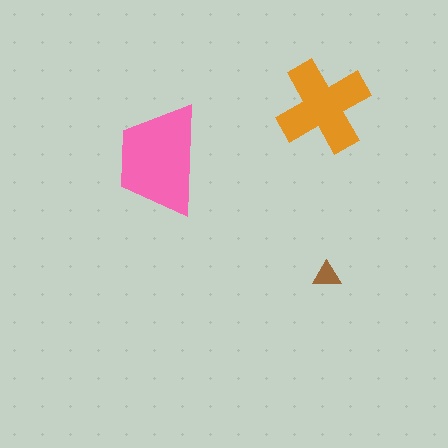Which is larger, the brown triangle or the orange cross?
The orange cross.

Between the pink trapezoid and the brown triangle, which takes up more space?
The pink trapezoid.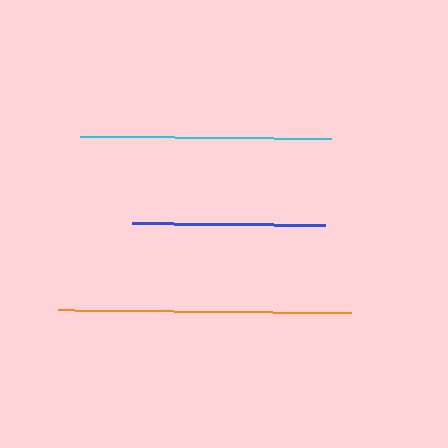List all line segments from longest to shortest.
From longest to shortest: orange, cyan, blue.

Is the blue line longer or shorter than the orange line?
The orange line is longer than the blue line.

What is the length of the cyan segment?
The cyan segment is approximately 252 pixels long.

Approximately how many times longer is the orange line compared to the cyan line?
The orange line is approximately 1.2 times the length of the cyan line.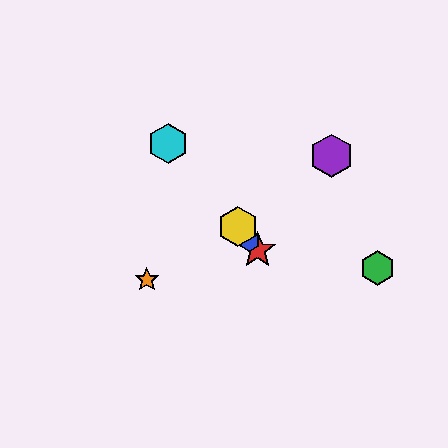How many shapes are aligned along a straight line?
4 shapes (the red star, the blue hexagon, the yellow hexagon, the cyan hexagon) are aligned along a straight line.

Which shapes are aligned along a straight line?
The red star, the blue hexagon, the yellow hexagon, the cyan hexagon are aligned along a straight line.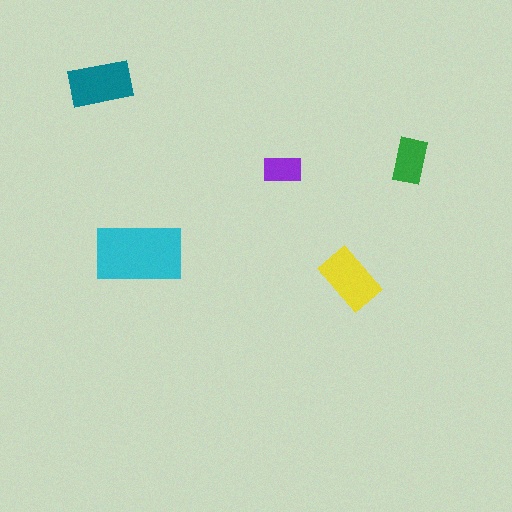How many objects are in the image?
There are 5 objects in the image.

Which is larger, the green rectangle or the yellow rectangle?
The yellow one.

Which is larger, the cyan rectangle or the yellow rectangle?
The cyan one.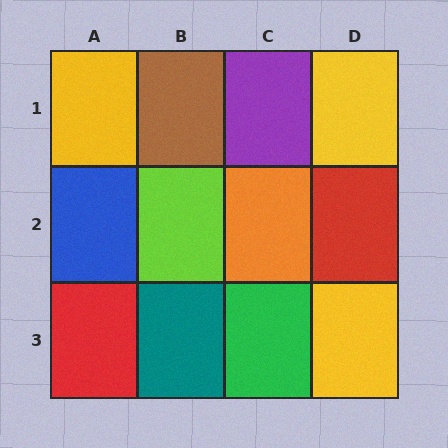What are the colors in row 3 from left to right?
Red, teal, green, yellow.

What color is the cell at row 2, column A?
Blue.